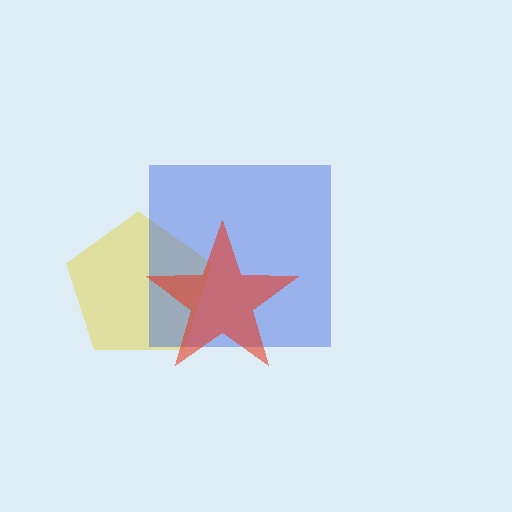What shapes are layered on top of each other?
The layered shapes are: a yellow pentagon, a blue square, a red star.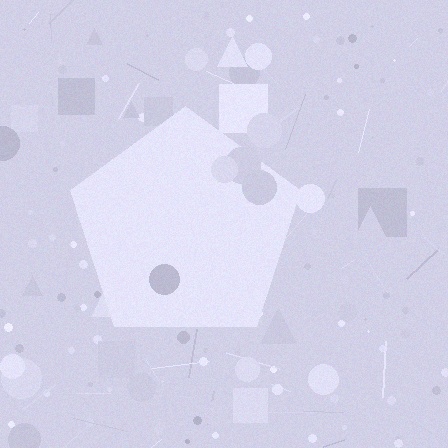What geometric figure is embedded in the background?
A pentagon is embedded in the background.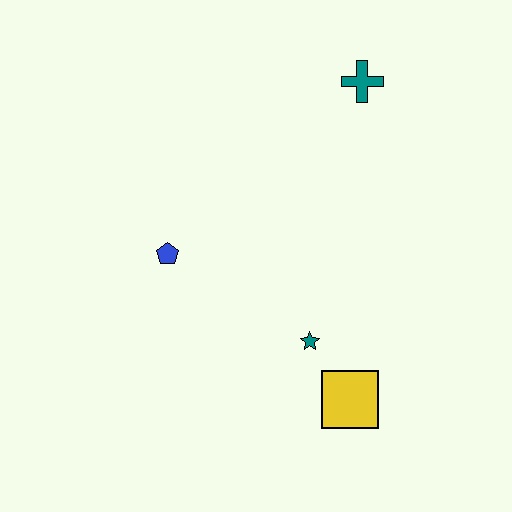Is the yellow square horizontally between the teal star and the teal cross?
Yes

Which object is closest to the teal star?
The yellow square is closest to the teal star.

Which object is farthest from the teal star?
The teal cross is farthest from the teal star.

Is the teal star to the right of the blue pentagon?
Yes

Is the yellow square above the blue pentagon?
No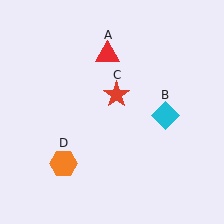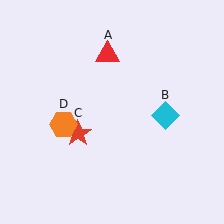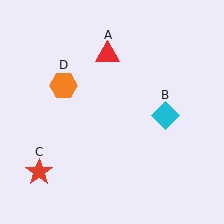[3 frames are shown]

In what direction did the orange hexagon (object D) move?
The orange hexagon (object D) moved up.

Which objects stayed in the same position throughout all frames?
Red triangle (object A) and cyan diamond (object B) remained stationary.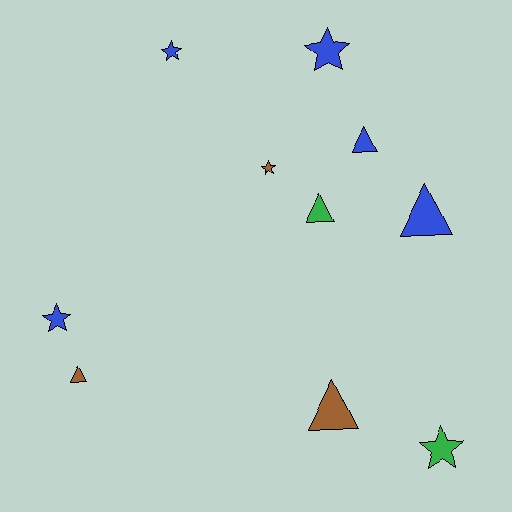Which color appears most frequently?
Blue, with 5 objects.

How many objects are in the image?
There are 10 objects.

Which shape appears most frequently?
Star, with 5 objects.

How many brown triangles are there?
There are 2 brown triangles.